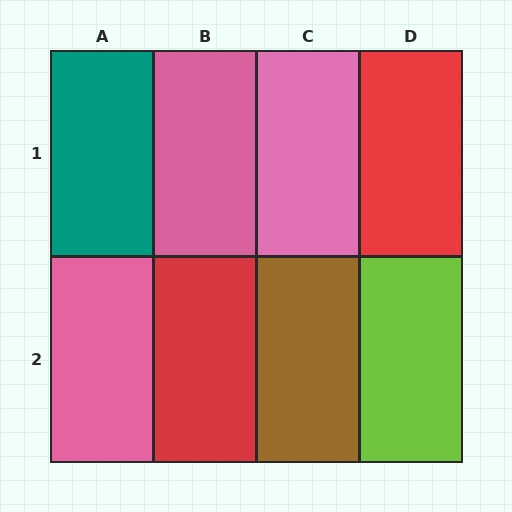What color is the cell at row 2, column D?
Lime.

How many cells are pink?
3 cells are pink.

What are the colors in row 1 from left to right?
Teal, pink, pink, red.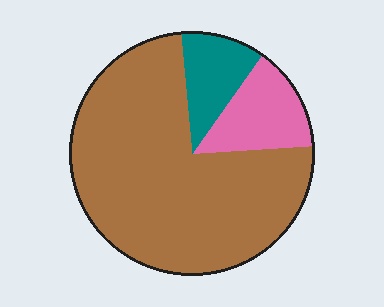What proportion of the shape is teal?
Teal takes up about one eighth (1/8) of the shape.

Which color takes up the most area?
Brown, at roughly 75%.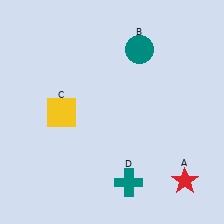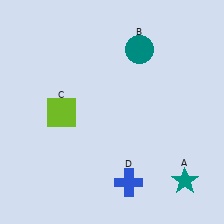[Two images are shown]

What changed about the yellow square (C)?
In Image 1, C is yellow. In Image 2, it changed to lime.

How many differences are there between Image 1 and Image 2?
There are 3 differences between the two images.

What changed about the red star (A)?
In Image 1, A is red. In Image 2, it changed to teal.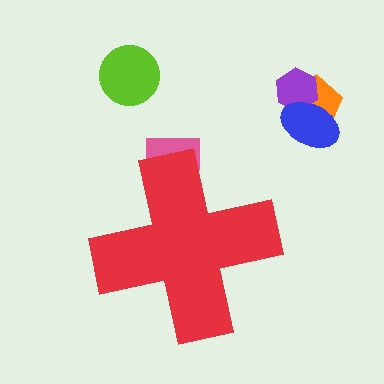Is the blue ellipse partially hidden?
No, the blue ellipse is fully visible.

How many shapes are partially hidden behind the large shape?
1 shape is partially hidden.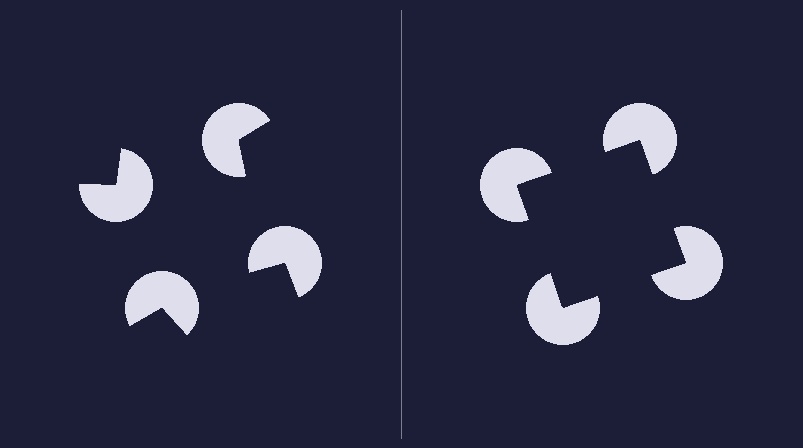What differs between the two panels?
The pac-man discs are positioned identically on both sides; only the wedge orientations differ. On the right they align to a square; on the left they are misaligned.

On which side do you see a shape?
An illusory square appears on the right side. On the left side the wedge cuts are rotated, so no coherent shape forms.